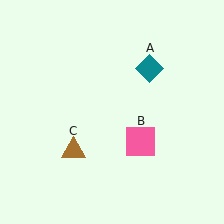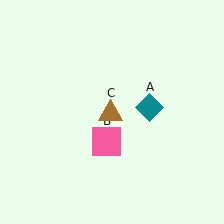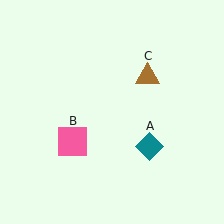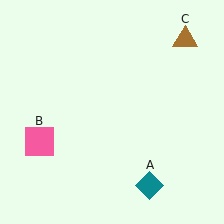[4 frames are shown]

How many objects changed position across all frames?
3 objects changed position: teal diamond (object A), pink square (object B), brown triangle (object C).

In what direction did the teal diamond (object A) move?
The teal diamond (object A) moved down.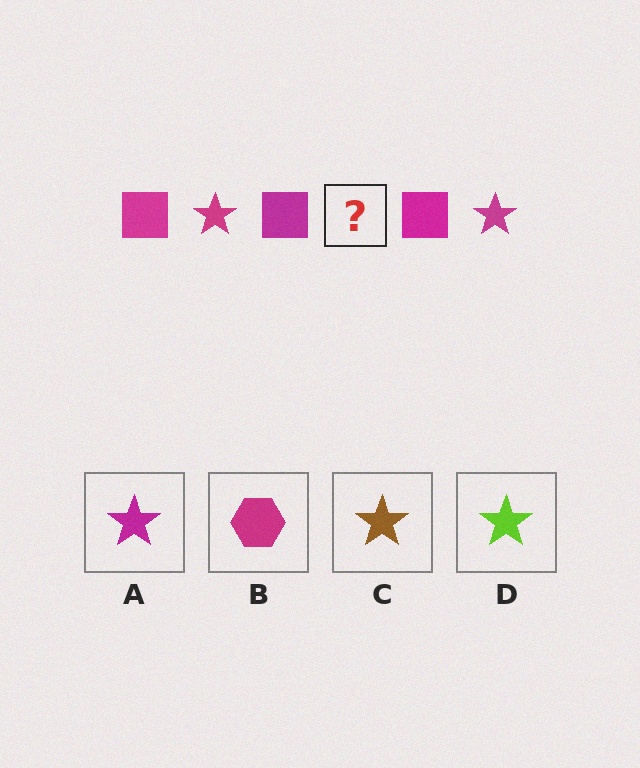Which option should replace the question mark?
Option A.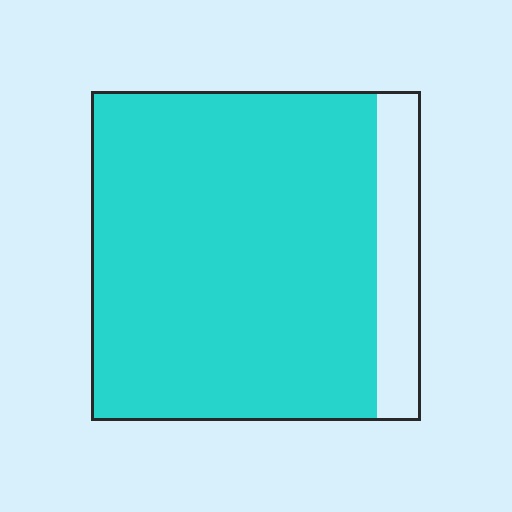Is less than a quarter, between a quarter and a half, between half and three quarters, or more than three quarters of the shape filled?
More than three quarters.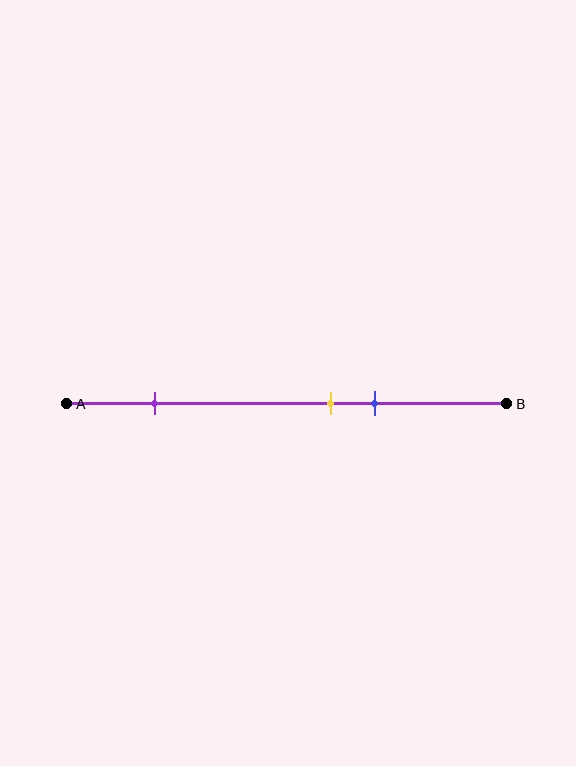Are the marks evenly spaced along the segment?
No, the marks are not evenly spaced.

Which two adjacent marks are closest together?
The yellow and blue marks are the closest adjacent pair.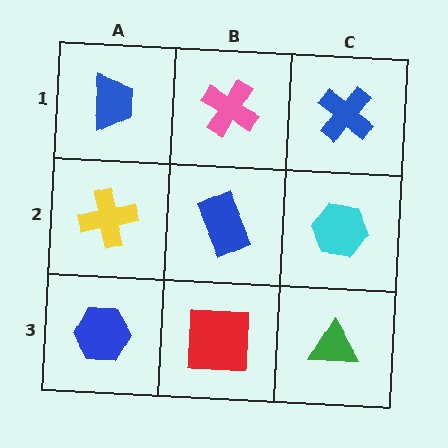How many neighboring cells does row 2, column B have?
4.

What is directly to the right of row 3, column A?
A red square.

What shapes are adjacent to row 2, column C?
A blue cross (row 1, column C), a green triangle (row 3, column C), a blue rectangle (row 2, column B).